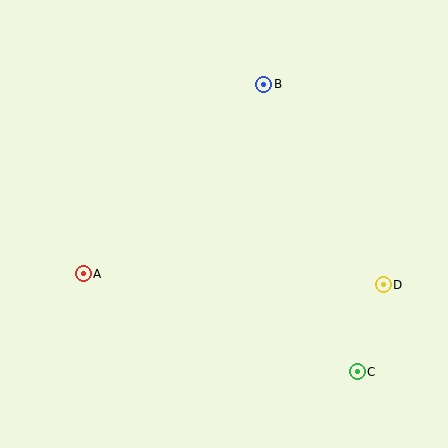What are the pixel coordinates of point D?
Point D is at (383, 285).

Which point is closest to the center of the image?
Point B at (264, 84) is closest to the center.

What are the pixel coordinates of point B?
Point B is at (264, 84).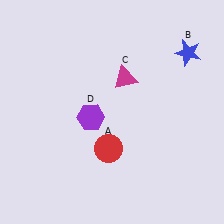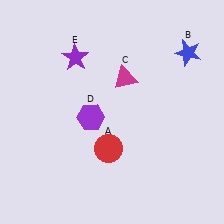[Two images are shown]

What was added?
A purple star (E) was added in Image 2.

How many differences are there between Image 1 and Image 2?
There is 1 difference between the two images.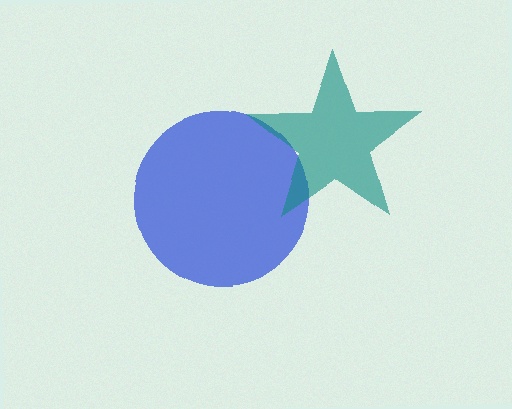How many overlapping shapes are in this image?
There are 2 overlapping shapes in the image.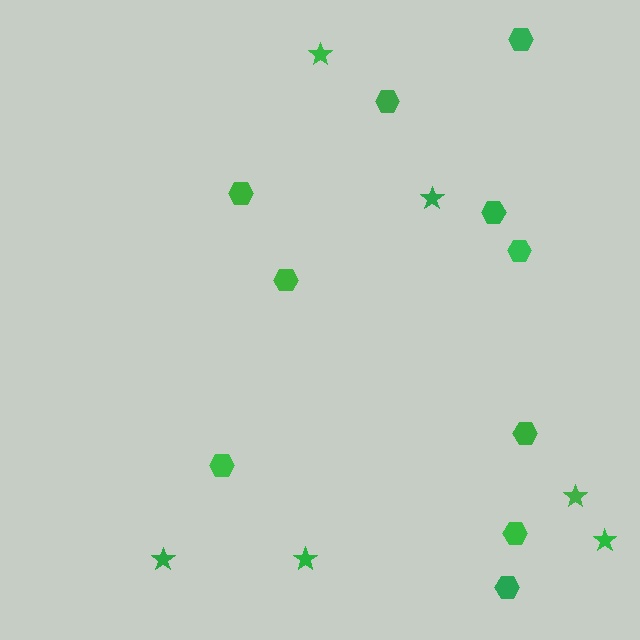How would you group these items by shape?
There are 2 groups: one group of stars (6) and one group of hexagons (10).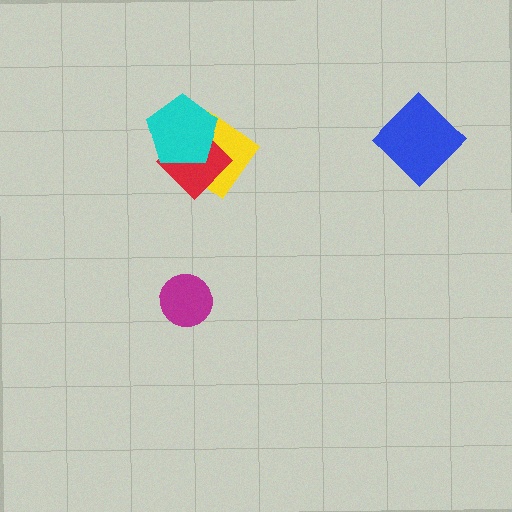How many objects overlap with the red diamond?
2 objects overlap with the red diamond.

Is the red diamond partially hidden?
Yes, it is partially covered by another shape.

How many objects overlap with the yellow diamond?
2 objects overlap with the yellow diamond.